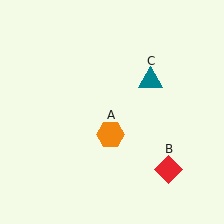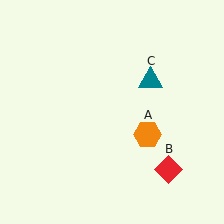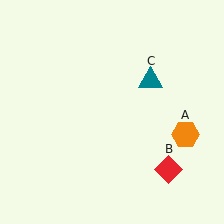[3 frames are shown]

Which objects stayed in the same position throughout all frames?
Red diamond (object B) and teal triangle (object C) remained stationary.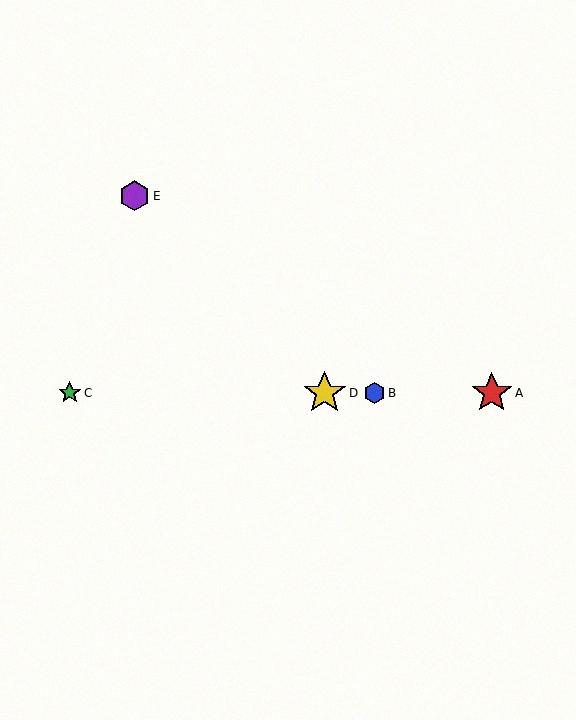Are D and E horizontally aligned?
No, D is at y≈393 and E is at y≈196.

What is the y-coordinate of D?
Object D is at y≈393.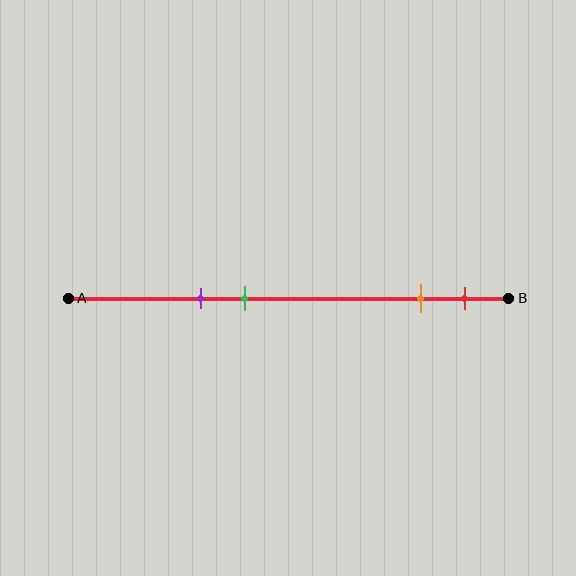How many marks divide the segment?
There are 4 marks dividing the segment.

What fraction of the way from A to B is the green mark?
The green mark is approximately 40% (0.4) of the way from A to B.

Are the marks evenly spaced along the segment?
No, the marks are not evenly spaced.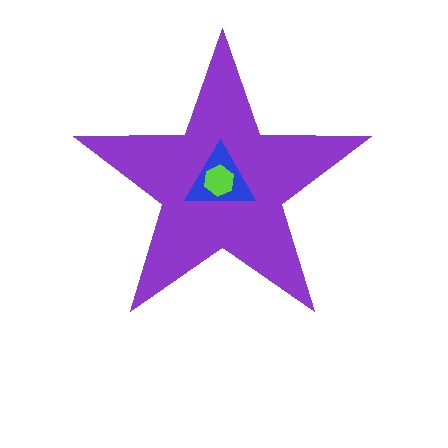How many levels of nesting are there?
3.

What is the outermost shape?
The purple star.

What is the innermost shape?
The lime hexagon.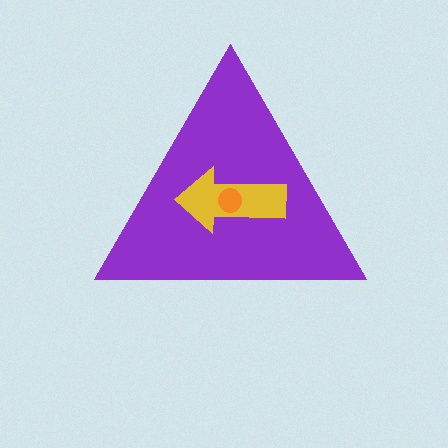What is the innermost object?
The orange circle.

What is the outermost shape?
The purple triangle.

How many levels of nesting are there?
3.